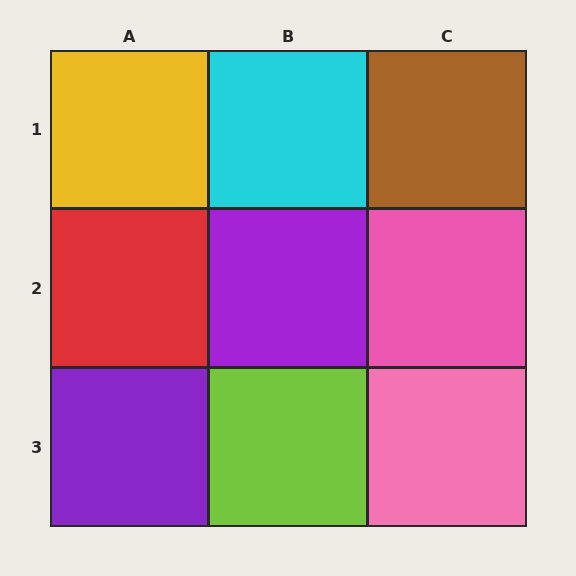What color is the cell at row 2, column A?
Red.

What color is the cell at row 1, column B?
Cyan.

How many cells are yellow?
1 cell is yellow.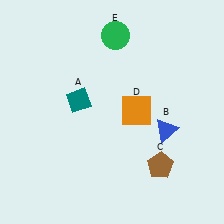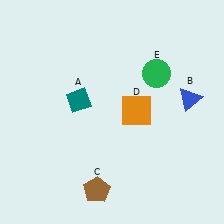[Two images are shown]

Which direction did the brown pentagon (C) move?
The brown pentagon (C) moved left.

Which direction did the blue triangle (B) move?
The blue triangle (B) moved up.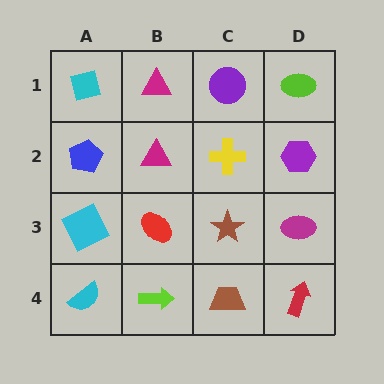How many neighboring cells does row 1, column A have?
2.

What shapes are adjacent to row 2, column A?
A cyan square (row 1, column A), a cyan square (row 3, column A), a magenta triangle (row 2, column B).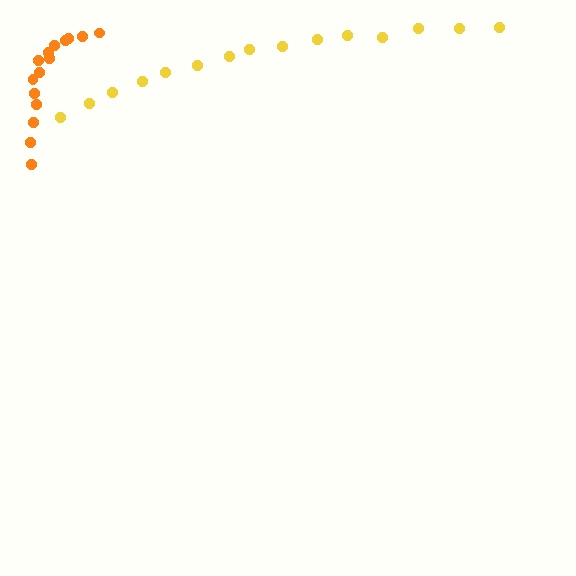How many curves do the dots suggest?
There are 2 distinct paths.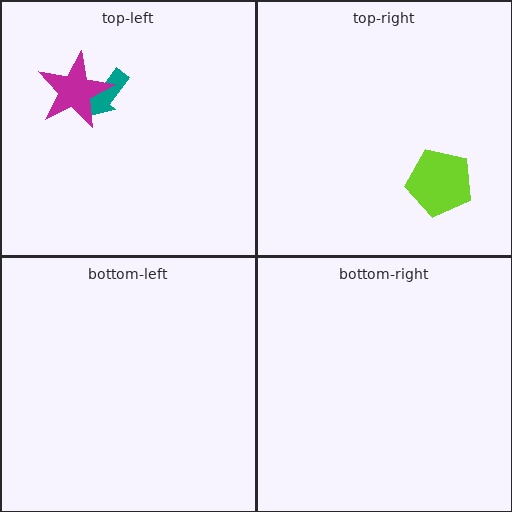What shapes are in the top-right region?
The lime pentagon.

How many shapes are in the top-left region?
2.